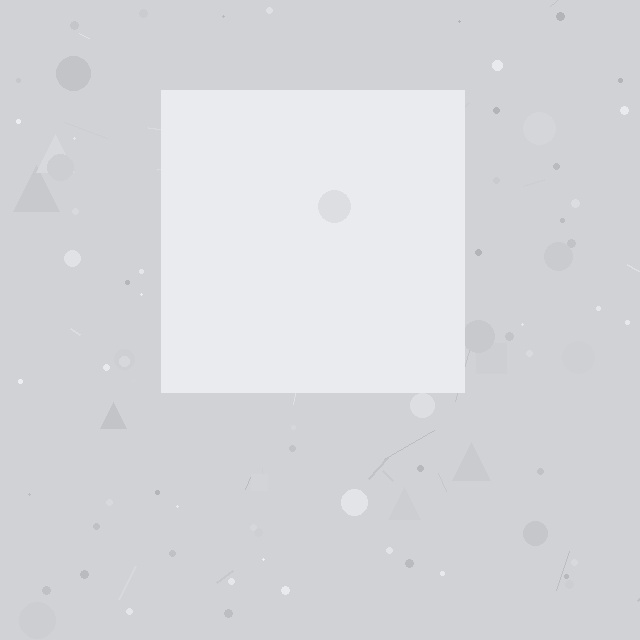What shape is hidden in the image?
A square is hidden in the image.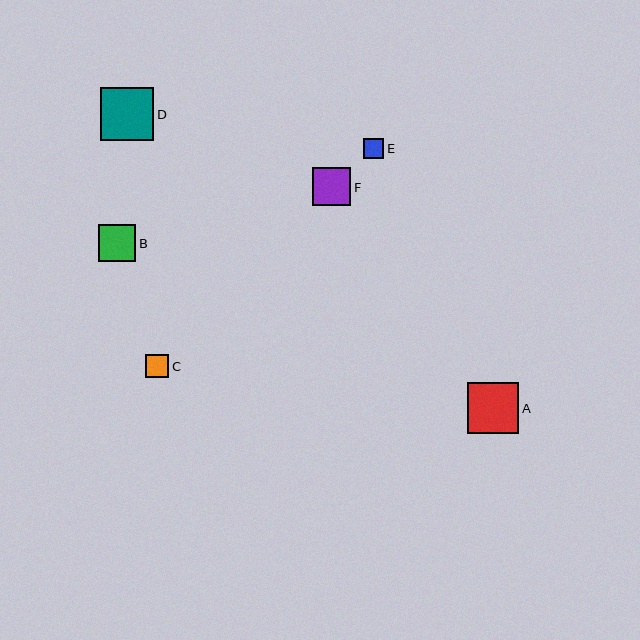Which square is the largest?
Square D is the largest with a size of approximately 53 pixels.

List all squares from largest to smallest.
From largest to smallest: D, A, F, B, C, E.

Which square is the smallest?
Square E is the smallest with a size of approximately 20 pixels.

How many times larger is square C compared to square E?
Square C is approximately 1.1 times the size of square E.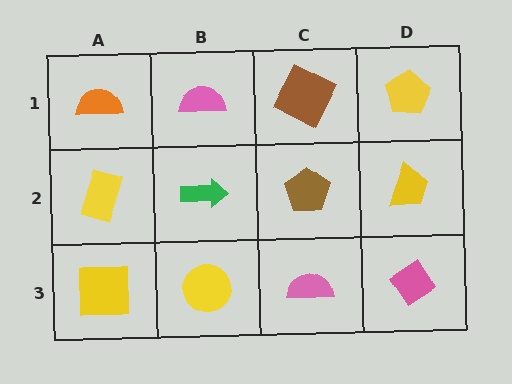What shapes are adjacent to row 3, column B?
A green arrow (row 2, column B), a yellow square (row 3, column A), a pink semicircle (row 3, column C).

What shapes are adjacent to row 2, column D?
A yellow pentagon (row 1, column D), a pink diamond (row 3, column D), a brown pentagon (row 2, column C).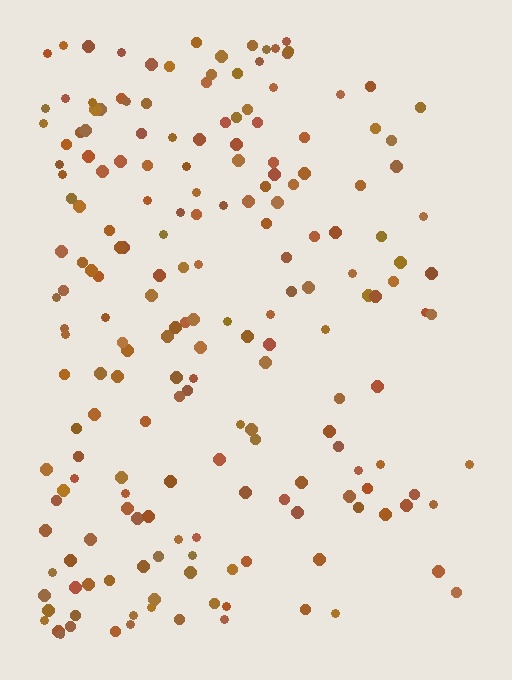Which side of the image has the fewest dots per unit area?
The right.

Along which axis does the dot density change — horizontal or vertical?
Horizontal.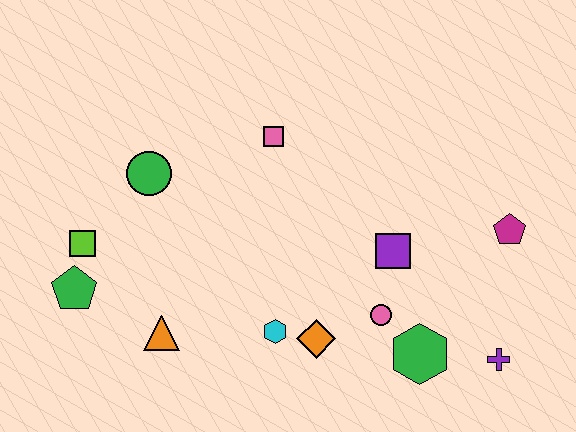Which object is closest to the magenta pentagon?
The purple square is closest to the magenta pentagon.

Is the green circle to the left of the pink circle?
Yes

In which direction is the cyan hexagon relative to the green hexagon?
The cyan hexagon is to the left of the green hexagon.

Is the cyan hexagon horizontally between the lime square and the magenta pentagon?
Yes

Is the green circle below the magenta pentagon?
No